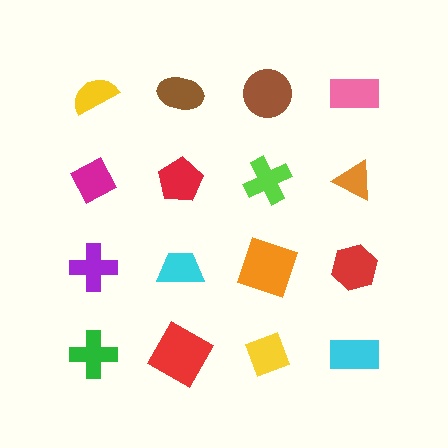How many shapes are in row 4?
4 shapes.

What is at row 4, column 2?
A red diamond.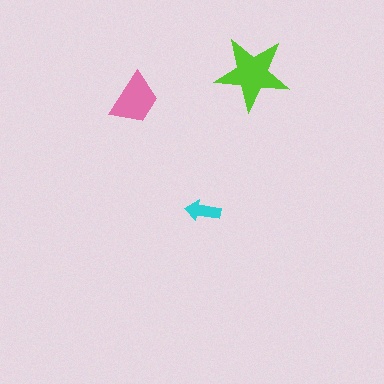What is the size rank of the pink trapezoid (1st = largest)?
2nd.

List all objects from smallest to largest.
The cyan arrow, the pink trapezoid, the lime star.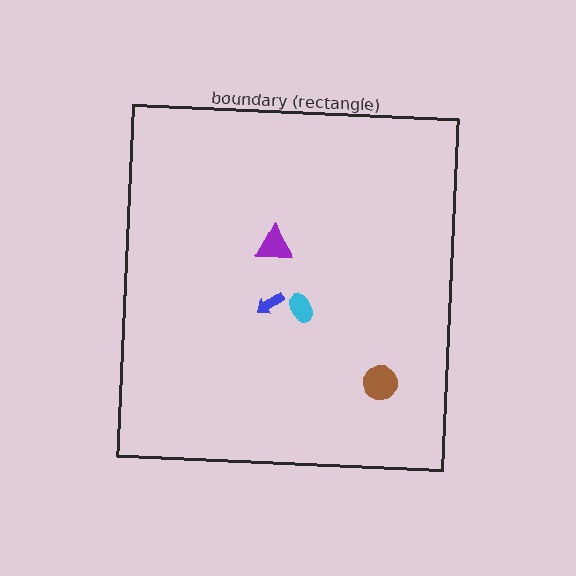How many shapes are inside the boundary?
4 inside, 0 outside.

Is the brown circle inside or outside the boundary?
Inside.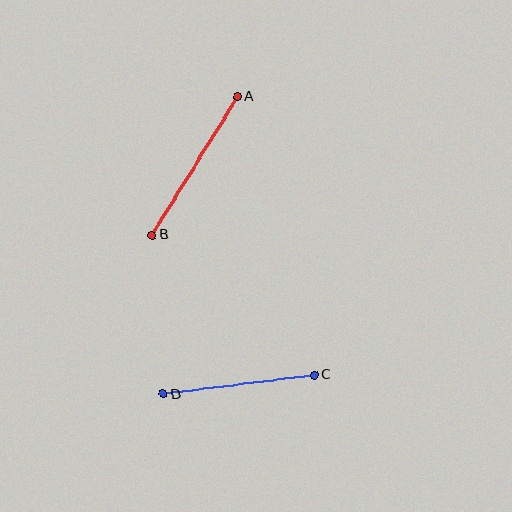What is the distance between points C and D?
The distance is approximately 152 pixels.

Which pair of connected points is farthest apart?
Points A and B are farthest apart.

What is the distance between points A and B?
The distance is approximately 162 pixels.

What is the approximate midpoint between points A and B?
The midpoint is at approximately (195, 166) pixels.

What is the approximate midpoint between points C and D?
The midpoint is at approximately (239, 384) pixels.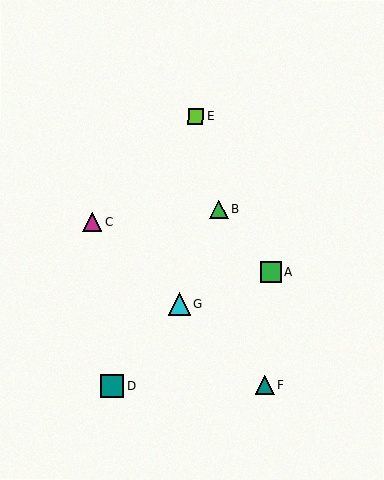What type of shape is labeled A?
Shape A is a green square.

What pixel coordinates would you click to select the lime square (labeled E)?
Click at (195, 117) to select the lime square E.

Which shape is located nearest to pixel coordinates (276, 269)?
The green square (labeled A) at (271, 273) is nearest to that location.